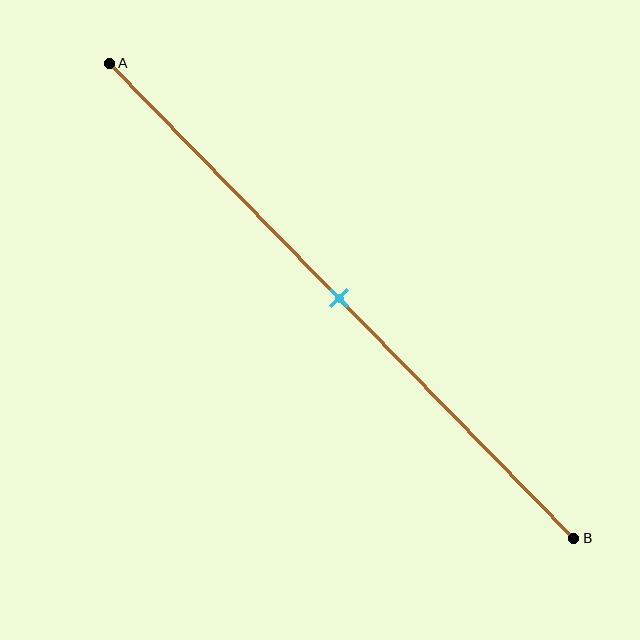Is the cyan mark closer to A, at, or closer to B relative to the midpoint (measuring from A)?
The cyan mark is approximately at the midpoint of segment AB.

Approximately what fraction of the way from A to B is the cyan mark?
The cyan mark is approximately 50% of the way from A to B.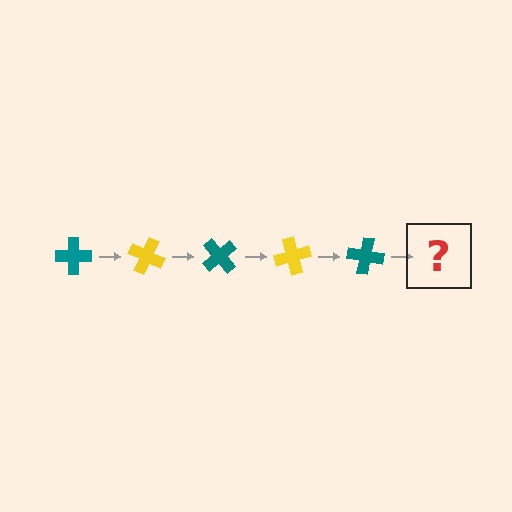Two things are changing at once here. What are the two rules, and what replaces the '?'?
The two rules are that it rotates 25 degrees each step and the color cycles through teal and yellow. The '?' should be a yellow cross, rotated 125 degrees from the start.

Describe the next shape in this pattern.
It should be a yellow cross, rotated 125 degrees from the start.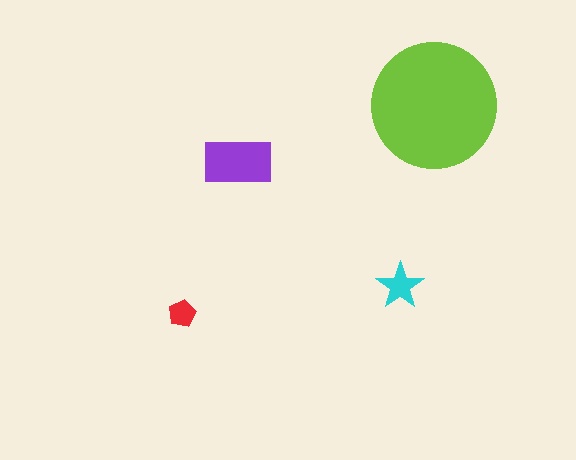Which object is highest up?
The lime circle is topmost.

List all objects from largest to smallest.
The lime circle, the purple rectangle, the cyan star, the red pentagon.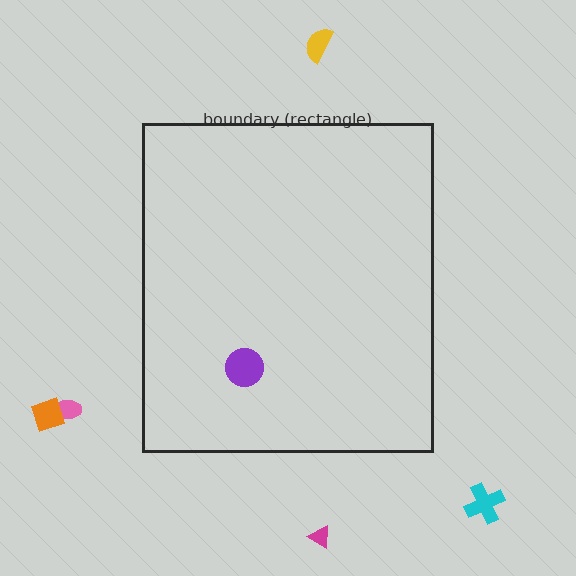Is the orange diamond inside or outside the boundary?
Outside.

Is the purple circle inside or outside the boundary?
Inside.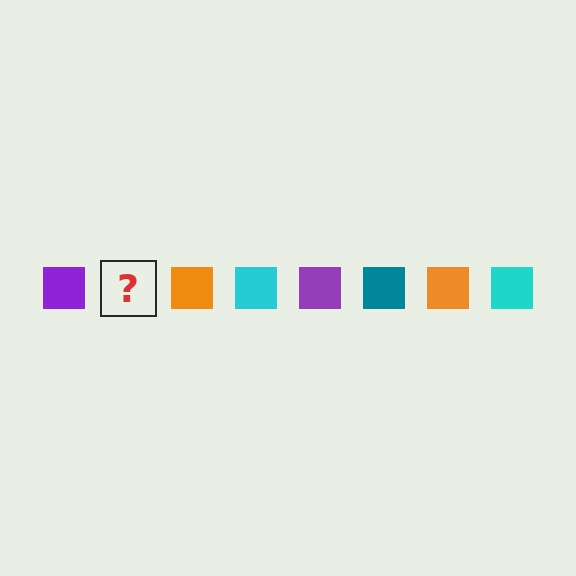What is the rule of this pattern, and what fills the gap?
The rule is that the pattern cycles through purple, teal, orange, cyan squares. The gap should be filled with a teal square.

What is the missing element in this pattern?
The missing element is a teal square.